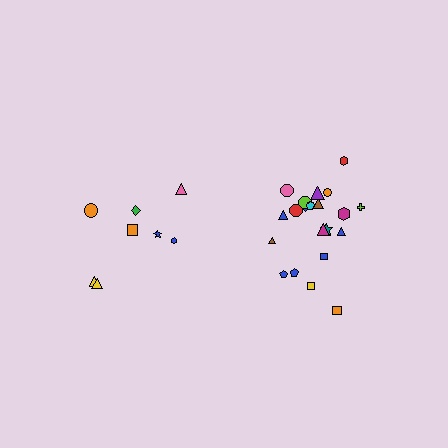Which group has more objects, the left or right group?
The right group.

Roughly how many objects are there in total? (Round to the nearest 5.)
Roughly 30 objects in total.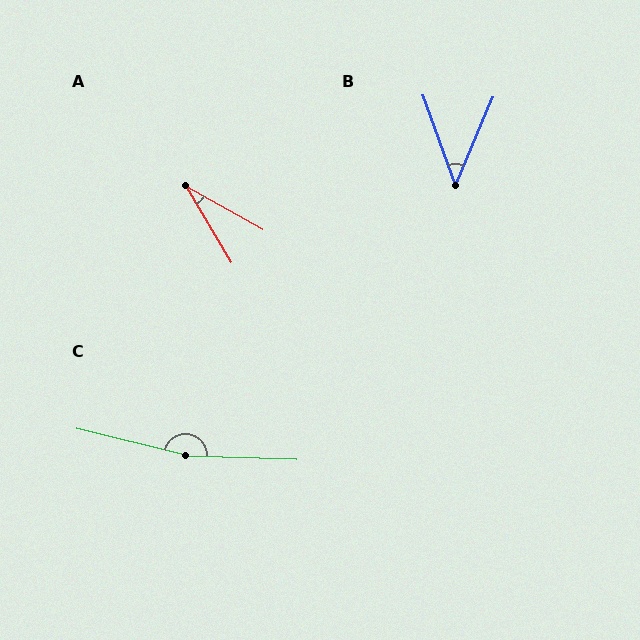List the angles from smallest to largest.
A (30°), B (43°), C (168°).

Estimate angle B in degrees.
Approximately 43 degrees.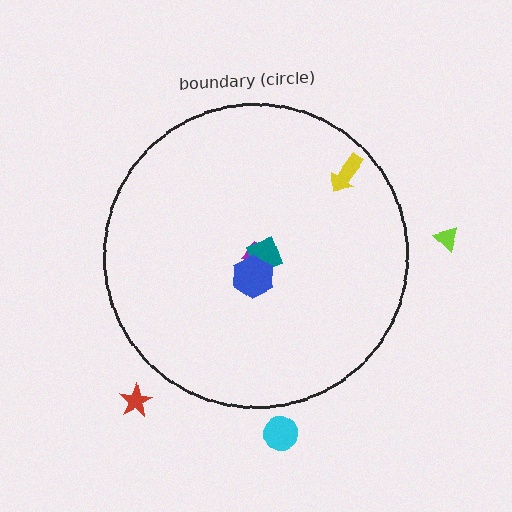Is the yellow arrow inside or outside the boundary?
Inside.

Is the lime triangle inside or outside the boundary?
Outside.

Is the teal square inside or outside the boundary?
Inside.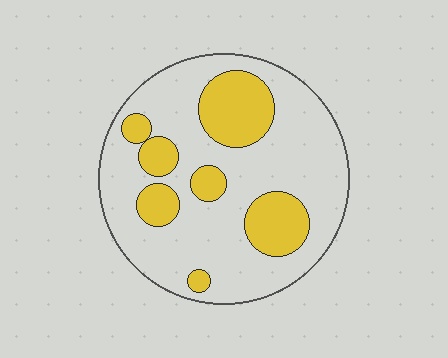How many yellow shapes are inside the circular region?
7.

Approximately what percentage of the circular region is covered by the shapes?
Approximately 25%.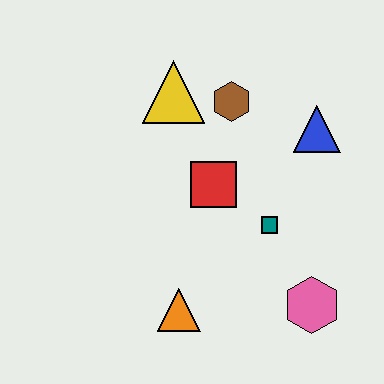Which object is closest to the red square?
The teal square is closest to the red square.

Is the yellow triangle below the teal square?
No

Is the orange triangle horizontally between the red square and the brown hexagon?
No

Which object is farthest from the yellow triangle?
The pink hexagon is farthest from the yellow triangle.